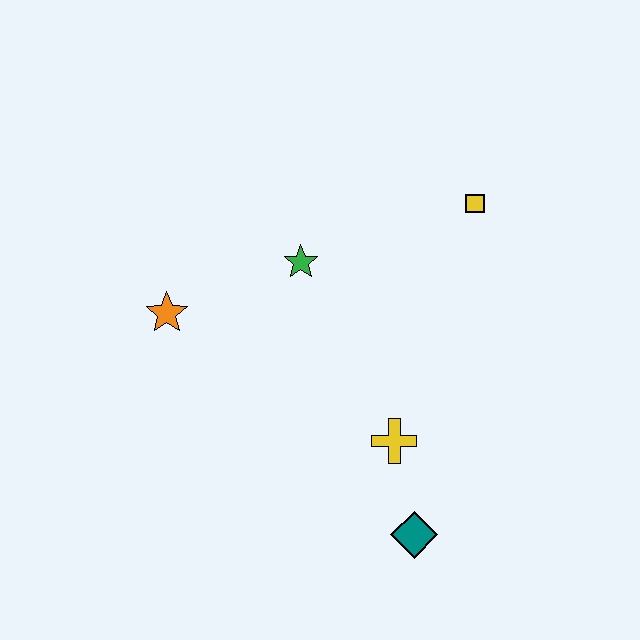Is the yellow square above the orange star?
Yes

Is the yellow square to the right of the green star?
Yes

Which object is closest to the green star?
The orange star is closest to the green star.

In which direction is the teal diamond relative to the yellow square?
The teal diamond is below the yellow square.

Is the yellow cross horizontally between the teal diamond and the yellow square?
No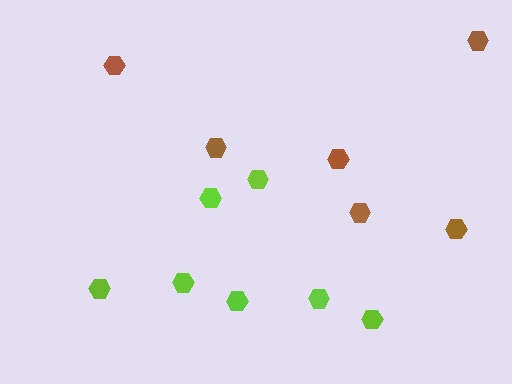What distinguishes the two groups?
There are 2 groups: one group of lime hexagons (7) and one group of brown hexagons (6).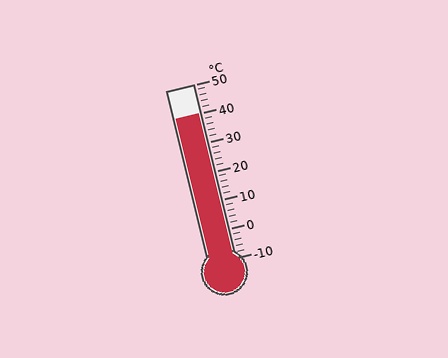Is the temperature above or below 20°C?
The temperature is above 20°C.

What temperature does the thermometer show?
The thermometer shows approximately 40°C.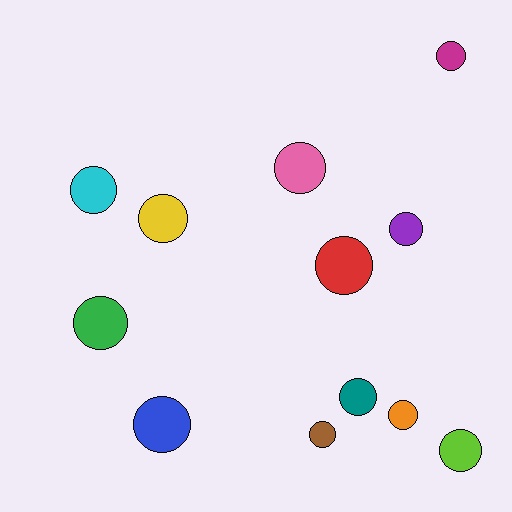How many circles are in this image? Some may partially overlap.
There are 12 circles.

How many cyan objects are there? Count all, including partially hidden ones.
There is 1 cyan object.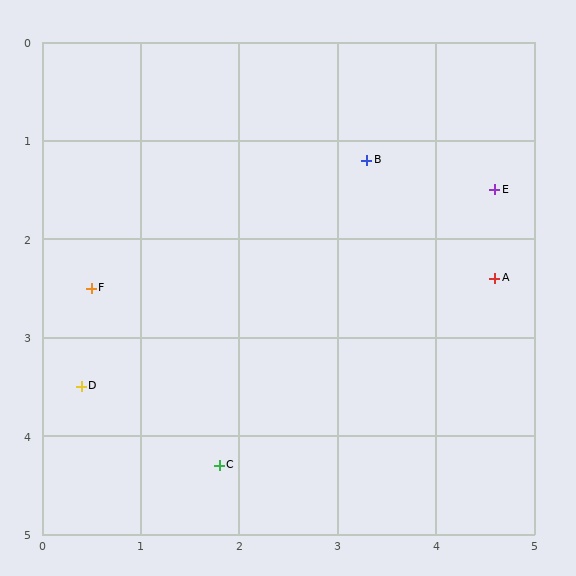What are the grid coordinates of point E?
Point E is at approximately (4.6, 1.5).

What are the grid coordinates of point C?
Point C is at approximately (1.8, 4.3).